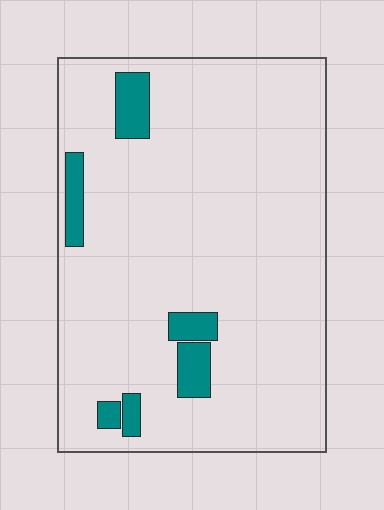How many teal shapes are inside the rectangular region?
6.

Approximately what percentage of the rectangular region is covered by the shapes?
Approximately 10%.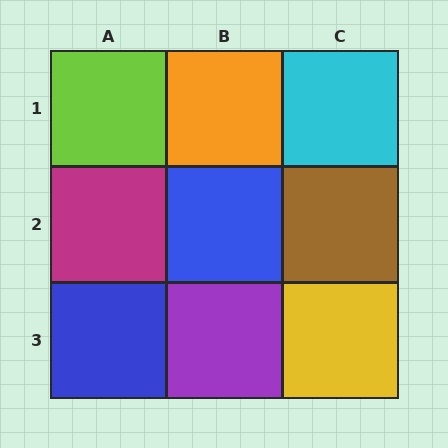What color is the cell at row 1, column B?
Orange.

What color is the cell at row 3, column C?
Yellow.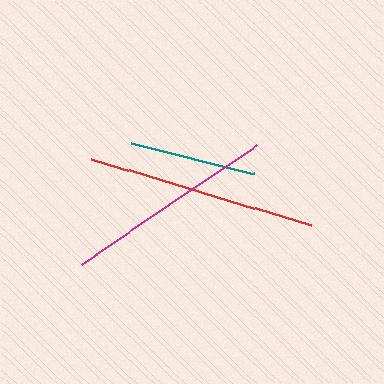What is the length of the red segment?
The red segment is approximately 230 pixels long.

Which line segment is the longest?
The red line is the longest at approximately 230 pixels.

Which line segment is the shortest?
The teal line is the shortest at approximately 127 pixels.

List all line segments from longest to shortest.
From longest to shortest: red, magenta, teal.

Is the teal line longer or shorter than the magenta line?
The magenta line is longer than the teal line.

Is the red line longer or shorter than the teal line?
The red line is longer than the teal line.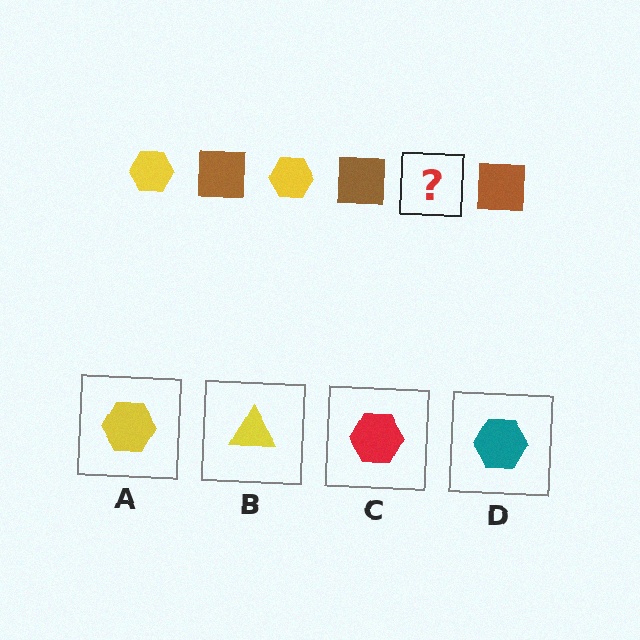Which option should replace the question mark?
Option A.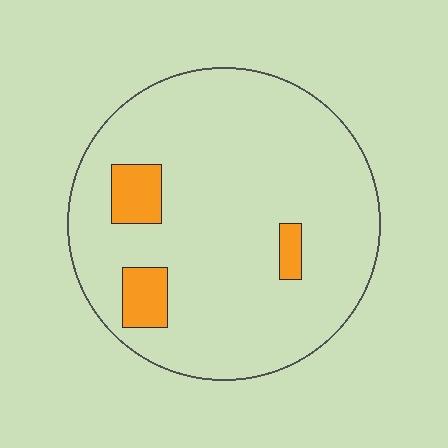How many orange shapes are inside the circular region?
3.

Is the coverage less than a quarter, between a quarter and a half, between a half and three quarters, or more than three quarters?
Less than a quarter.